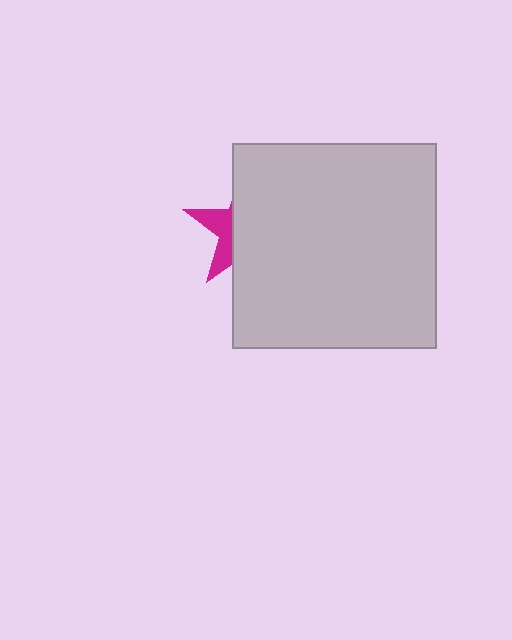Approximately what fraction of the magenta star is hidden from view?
Roughly 70% of the magenta star is hidden behind the light gray square.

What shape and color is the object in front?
The object in front is a light gray square.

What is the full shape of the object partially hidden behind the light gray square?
The partially hidden object is a magenta star.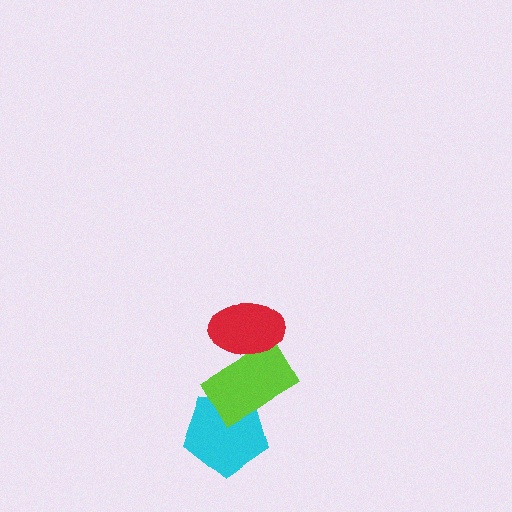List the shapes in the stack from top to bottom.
From top to bottom: the red ellipse, the lime rectangle, the cyan pentagon.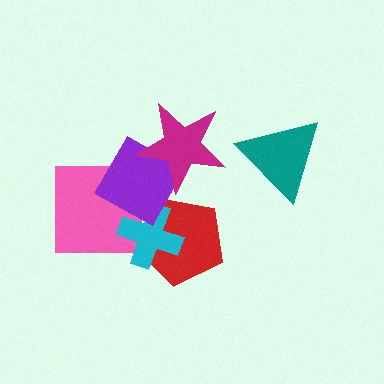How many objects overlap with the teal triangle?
0 objects overlap with the teal triangle.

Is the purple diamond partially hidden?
Yes, it is partially covered by another shape.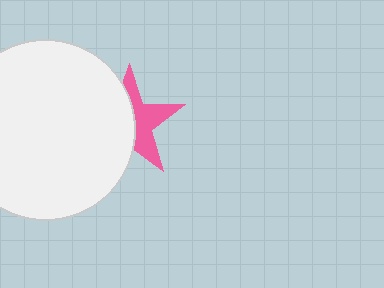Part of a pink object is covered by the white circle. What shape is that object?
It is a star.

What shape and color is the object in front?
The object in front is a white circle.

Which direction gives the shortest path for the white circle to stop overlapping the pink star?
Moving left gives the shortest separation.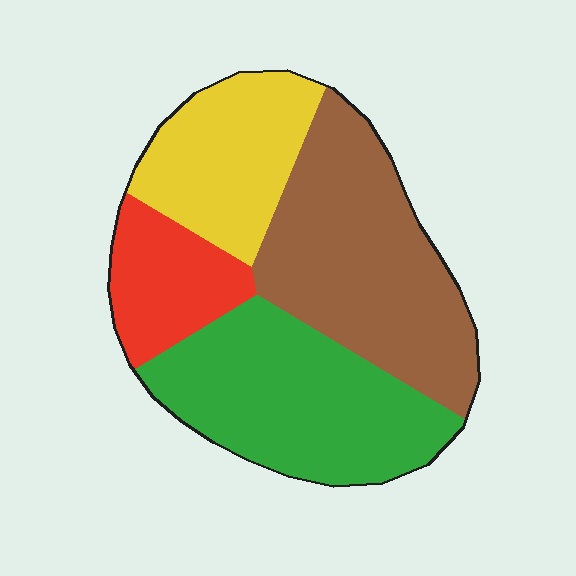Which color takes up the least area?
Red, at roughly 15%.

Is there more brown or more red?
Brown.